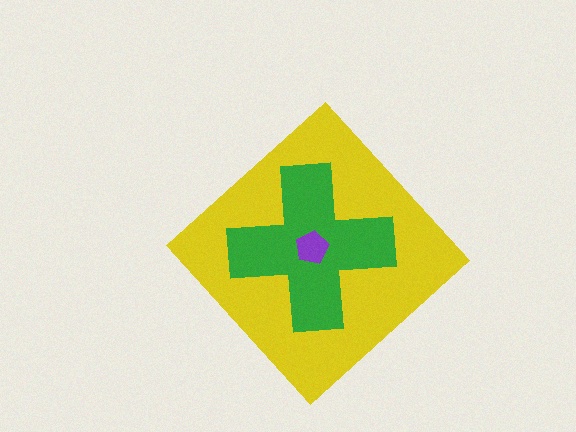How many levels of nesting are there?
3.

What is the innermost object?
The purple pentagon.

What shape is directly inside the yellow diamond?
The green cross.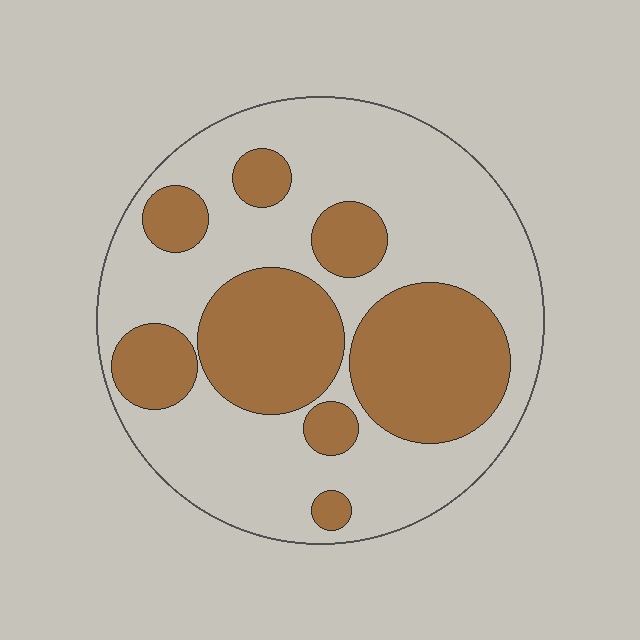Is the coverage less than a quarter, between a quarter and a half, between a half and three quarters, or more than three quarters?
Between a quarter and a half.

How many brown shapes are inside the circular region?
8.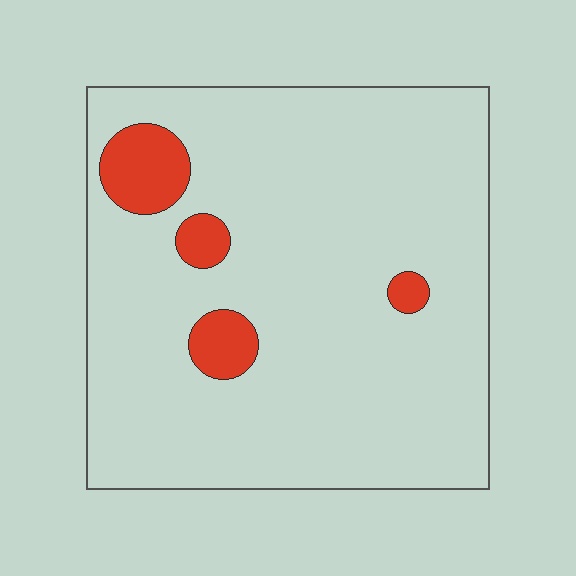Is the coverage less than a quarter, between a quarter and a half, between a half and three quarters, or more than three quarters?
Less than a quarter.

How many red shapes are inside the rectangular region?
4.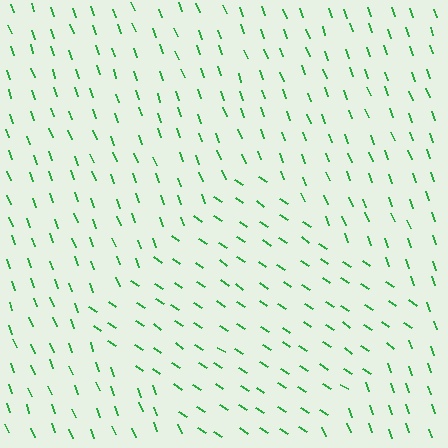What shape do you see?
I see a diamond.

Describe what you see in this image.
The image is filled with small green line segments. A diamond region in the image has lines oriented differently from the surrounding lines, creating a visible texture boundary.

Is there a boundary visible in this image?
Yes, there is a texture boundary formed by a change in line orientation.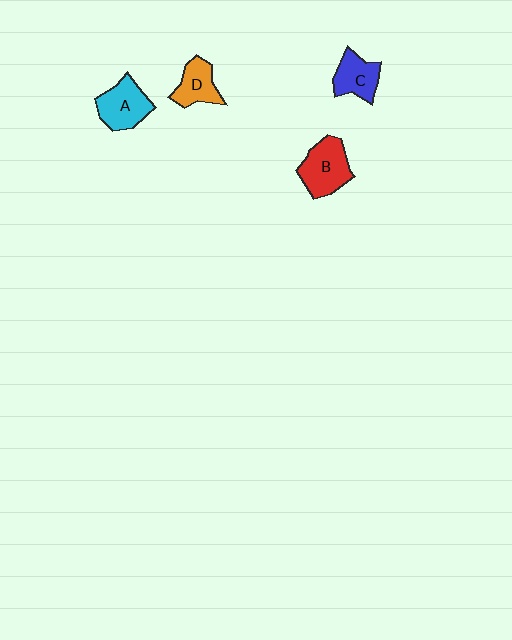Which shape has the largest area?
Shape B (red).